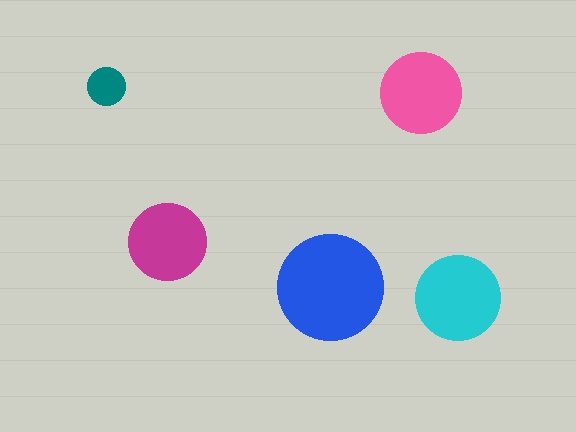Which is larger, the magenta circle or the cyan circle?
The cyan one.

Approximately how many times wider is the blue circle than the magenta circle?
About 1.5 times wider.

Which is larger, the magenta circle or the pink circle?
The pink one.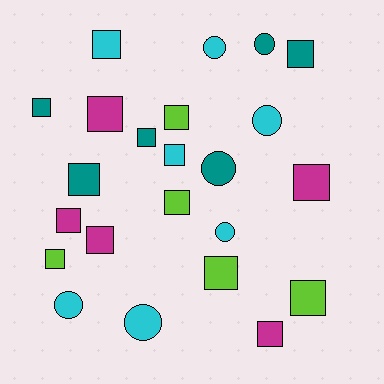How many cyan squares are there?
There are 2 cyan squares.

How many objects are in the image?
There are 23 objects.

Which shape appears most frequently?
Square, with 16 objects.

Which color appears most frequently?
Cyan, with 7 objects.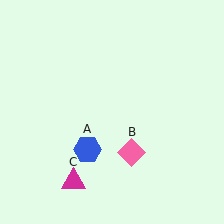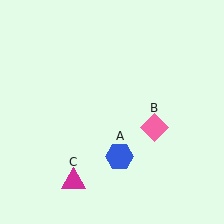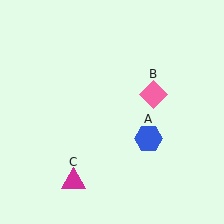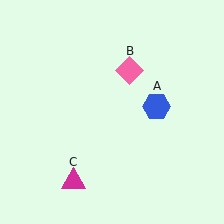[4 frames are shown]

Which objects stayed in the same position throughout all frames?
Magenta triangle (object C) remained stationary.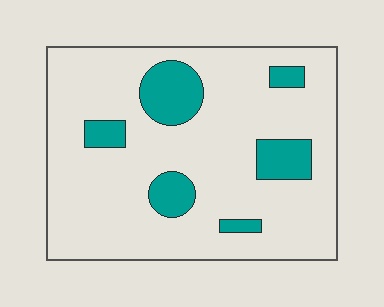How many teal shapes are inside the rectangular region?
6.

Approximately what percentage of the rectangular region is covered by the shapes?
Approximately 15%.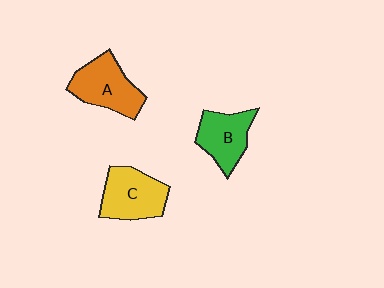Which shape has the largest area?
Shape A (orange).